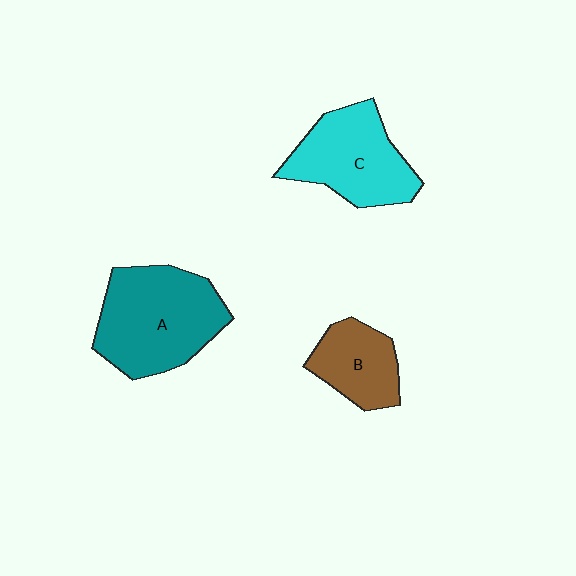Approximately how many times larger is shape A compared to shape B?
Approximately 1.9 times.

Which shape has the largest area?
Shape A (teal).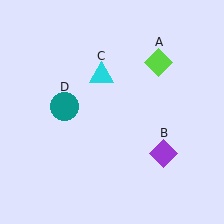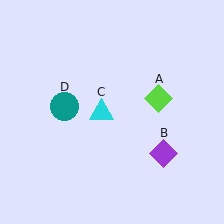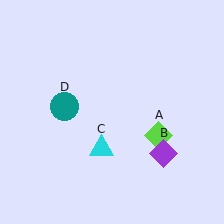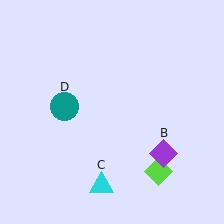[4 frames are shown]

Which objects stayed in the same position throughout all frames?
Purple diamond (object B) and teal circle (object D) remained stationary.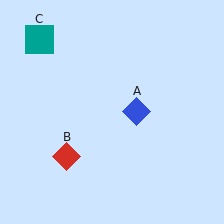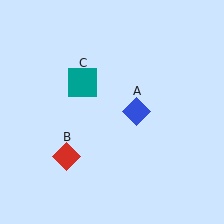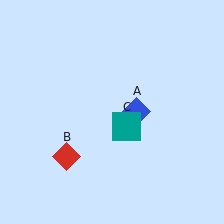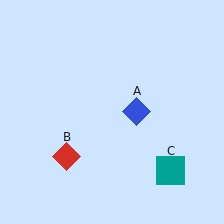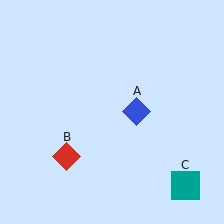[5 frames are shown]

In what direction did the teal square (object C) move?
The teal square (object C) moved down and to the right.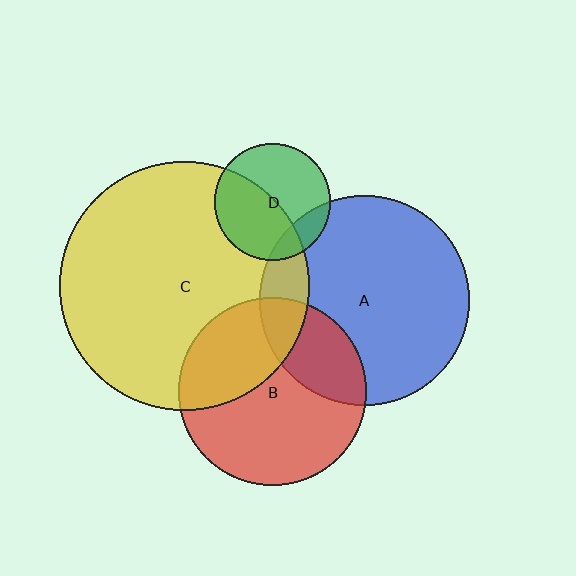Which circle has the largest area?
Circle C (yellow).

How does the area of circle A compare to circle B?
Approximately 1.2 times.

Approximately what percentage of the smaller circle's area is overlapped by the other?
Approximately 35%.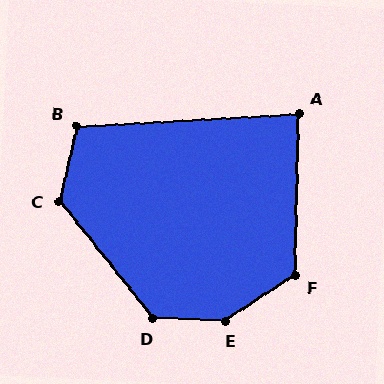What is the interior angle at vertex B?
Approximately 106 degrees (obtuse).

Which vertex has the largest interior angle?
E, at approximately 146 degrees.